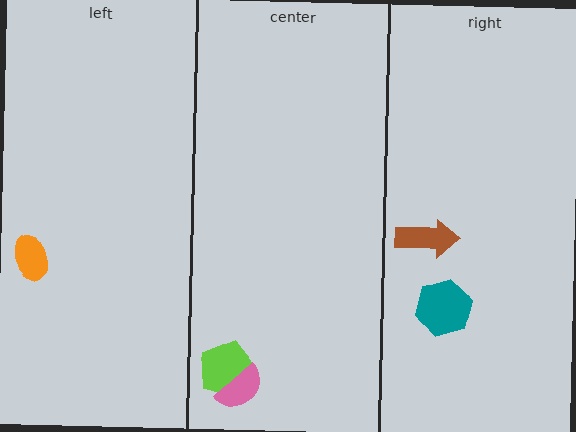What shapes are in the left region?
The orange ellipse.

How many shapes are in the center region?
2.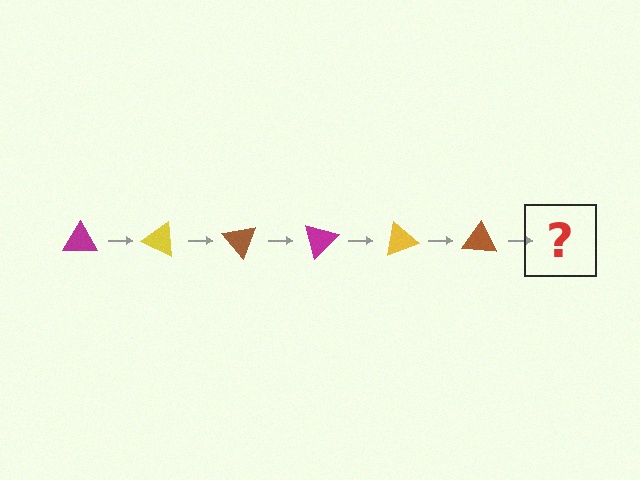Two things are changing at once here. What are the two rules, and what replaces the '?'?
The two rules are that it rotates 25 degrees each step and the color cycles through magenta, yellow, and brown. The '?' should be a magenta triangle, rotated 150 degrees from the start.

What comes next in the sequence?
The next element should be a magenta triangle, rotated 150 degrees from the start.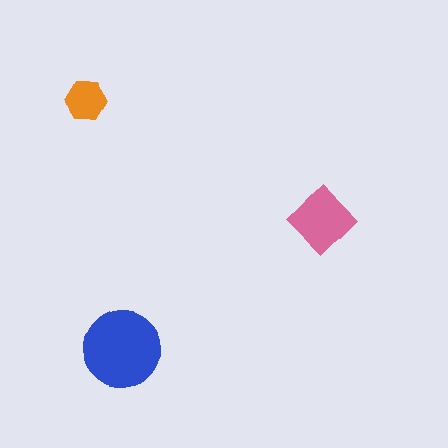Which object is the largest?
The blue circle.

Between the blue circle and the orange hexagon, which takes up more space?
The blue circle.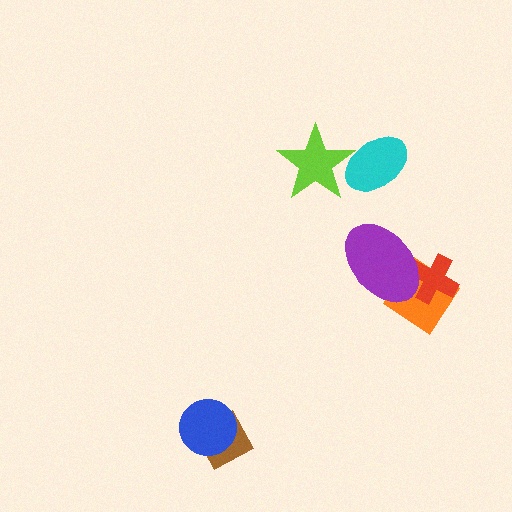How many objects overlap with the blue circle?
1 object overlaps with the blue circle.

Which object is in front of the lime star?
The cyan ellipse is in front of the lime star.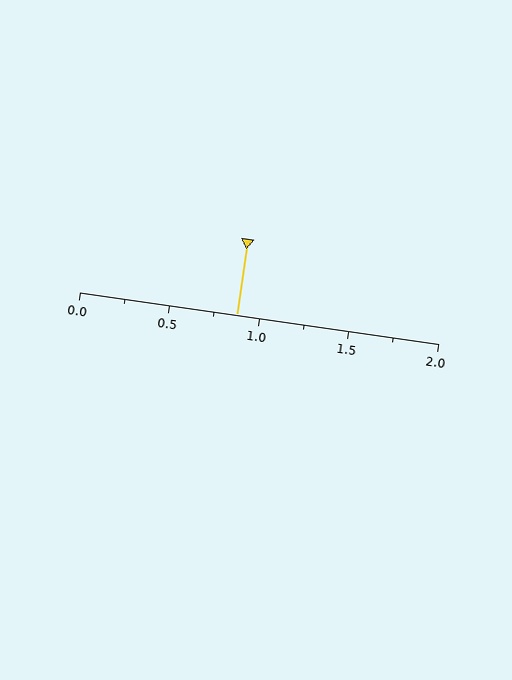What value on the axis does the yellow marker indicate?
The marker indicates approximately 0.88.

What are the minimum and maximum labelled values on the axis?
The axis runs from 0.0 to 2.0.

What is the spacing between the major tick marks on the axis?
The major ticks are spaced 0.5 apart.